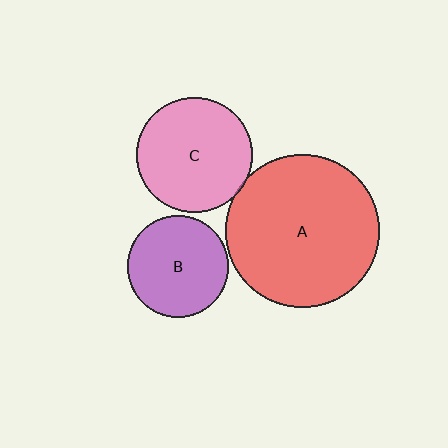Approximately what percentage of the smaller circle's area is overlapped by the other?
Approximately 5%.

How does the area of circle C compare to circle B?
Approximately 1.3 times.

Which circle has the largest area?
Circle A (red).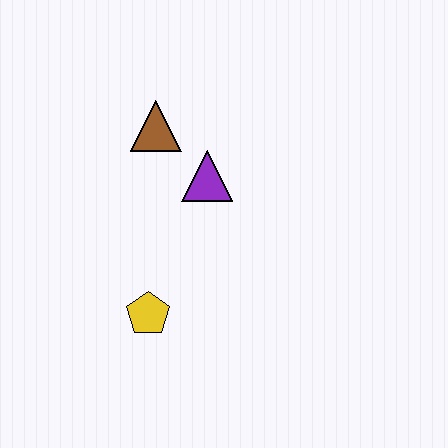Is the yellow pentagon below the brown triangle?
Yes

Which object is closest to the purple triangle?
The brown triangle is closest to the purple triangle.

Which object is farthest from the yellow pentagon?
The brown triangle is farthest from the yellow pentagon.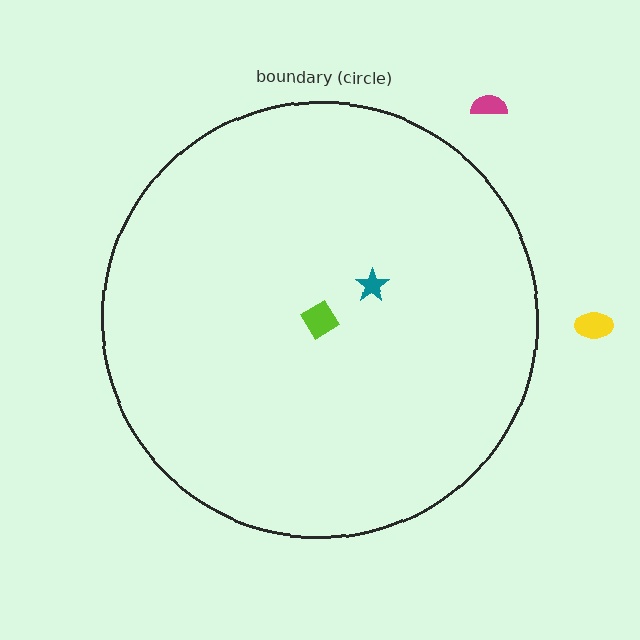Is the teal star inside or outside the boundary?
Inside.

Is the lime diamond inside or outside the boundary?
Inside.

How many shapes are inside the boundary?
2 inside, 2 outside.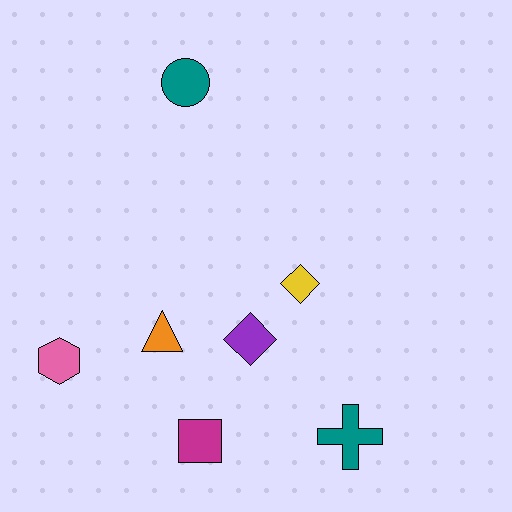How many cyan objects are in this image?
There are no cyan objects.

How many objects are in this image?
There are 7 objects.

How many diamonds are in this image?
There are 2 diamonds.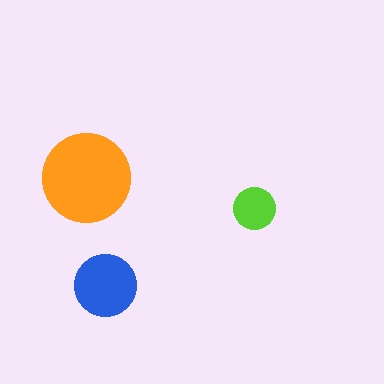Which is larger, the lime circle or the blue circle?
The blue one.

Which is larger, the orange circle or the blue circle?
The orange one.